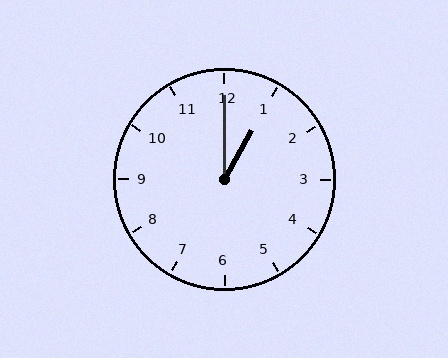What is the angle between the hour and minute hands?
Approximately 30 degrees.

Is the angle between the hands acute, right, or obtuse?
It is acute.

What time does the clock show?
1:00.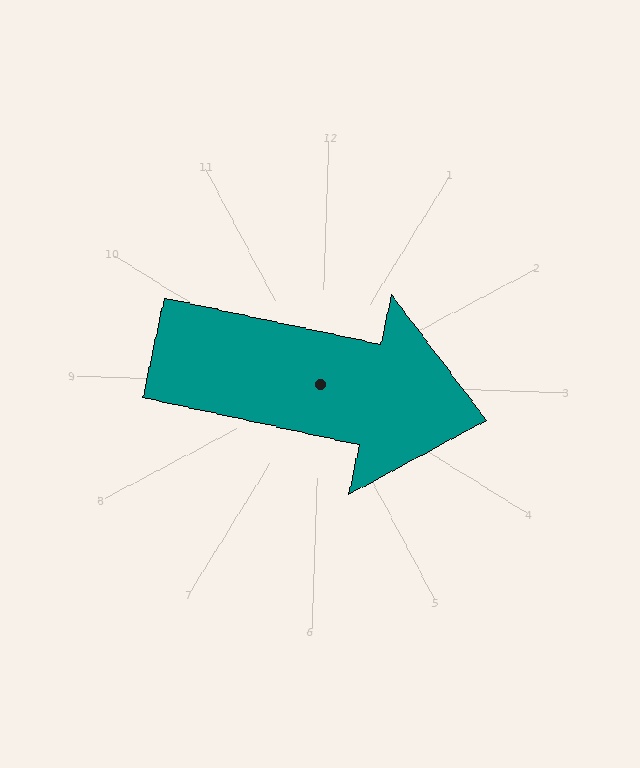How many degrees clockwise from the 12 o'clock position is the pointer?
Approximately 100 degrees.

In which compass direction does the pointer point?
East.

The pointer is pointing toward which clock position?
Roughly 3 o'clock.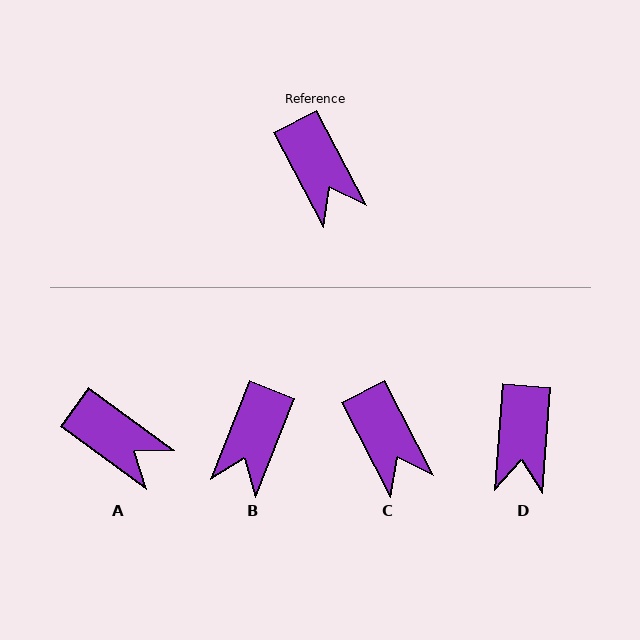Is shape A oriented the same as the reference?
No, it is off by about 27 degrees.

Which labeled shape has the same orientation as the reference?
C.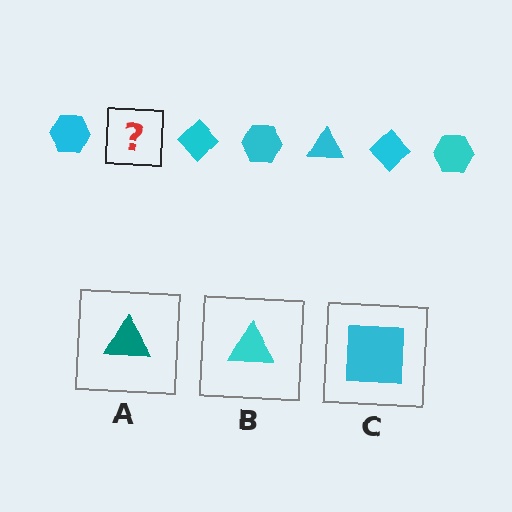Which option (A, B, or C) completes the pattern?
B.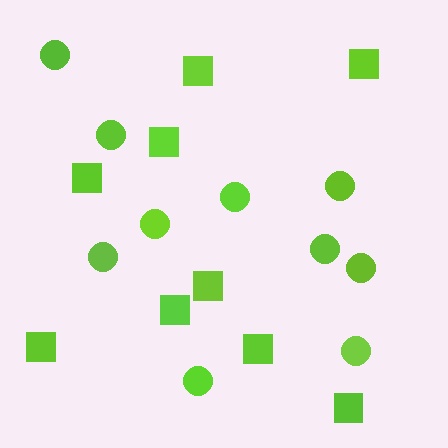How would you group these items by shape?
There are 2 groups: one group of circles (10) and one group of squares (9).